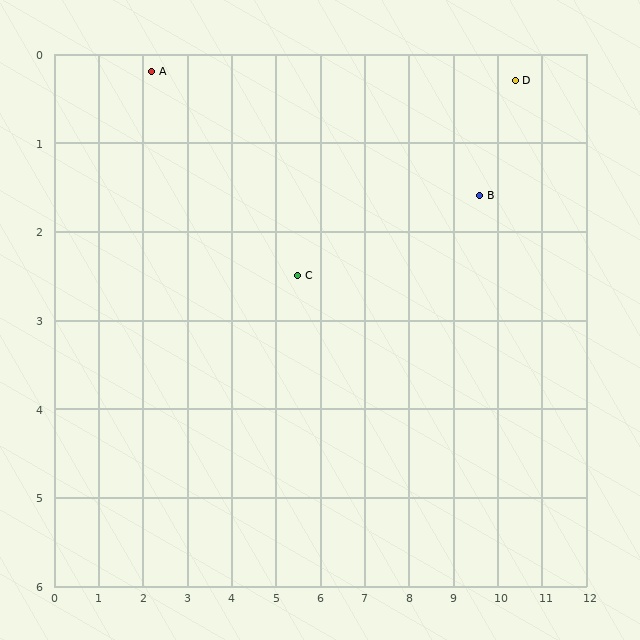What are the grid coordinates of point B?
Point B is at approximately (9.6, 1.6).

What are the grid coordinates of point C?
Point C is at approximately (5.5, 2.5).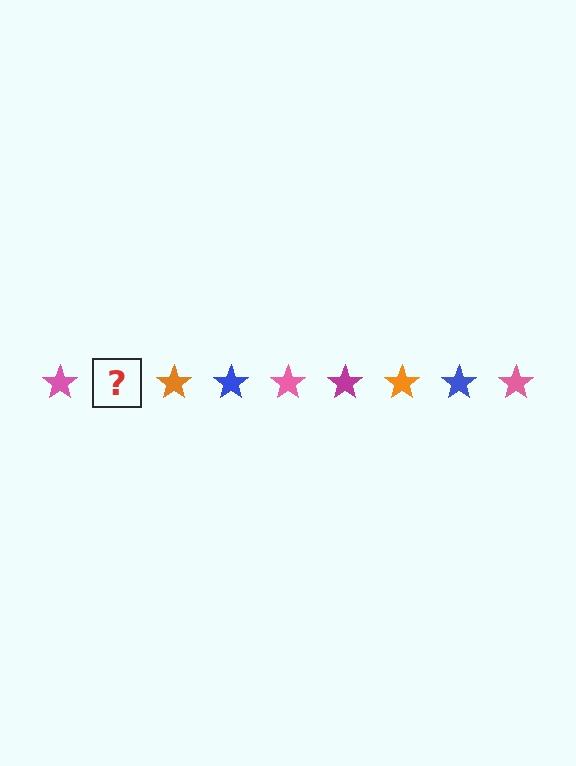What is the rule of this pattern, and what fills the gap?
The rule is that the pattern cycles through pink, magenta, orange, blue stars. The gap should be filled with a magenta star.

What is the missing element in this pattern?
The missing element is a magenta star.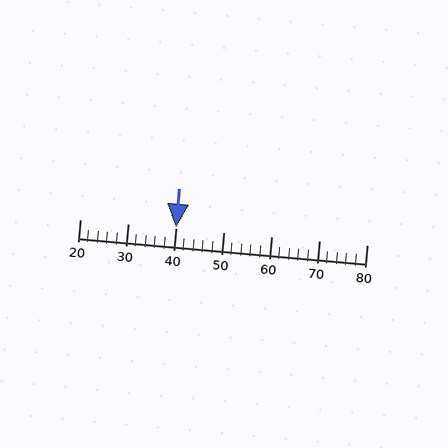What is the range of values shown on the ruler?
The ruler shows values from 20 to 80.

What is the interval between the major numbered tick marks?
The major tick marks are spaced 10 units apart.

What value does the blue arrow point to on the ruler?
The blue arrow points to approximately 40.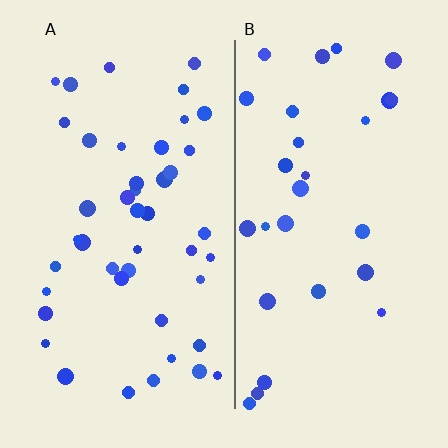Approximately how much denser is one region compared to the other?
Approximately 1.6× — region A over region B.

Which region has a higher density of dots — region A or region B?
A (the left).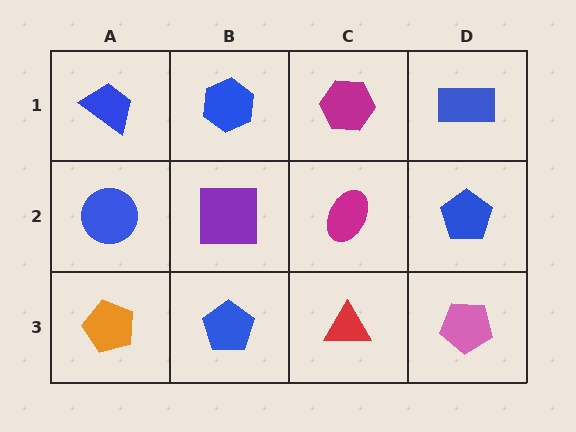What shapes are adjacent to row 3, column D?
A blue pentagon (row 2, column D), a red triangle (row 3, column C).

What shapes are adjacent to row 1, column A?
A blue circle (row 2, column A), a blue hexagon (row 1, column B).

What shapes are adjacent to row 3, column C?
A magenta ellipse (row 2, column C), a blue pentagon (row 3, column B), a pink pentagon (row 3, column D).